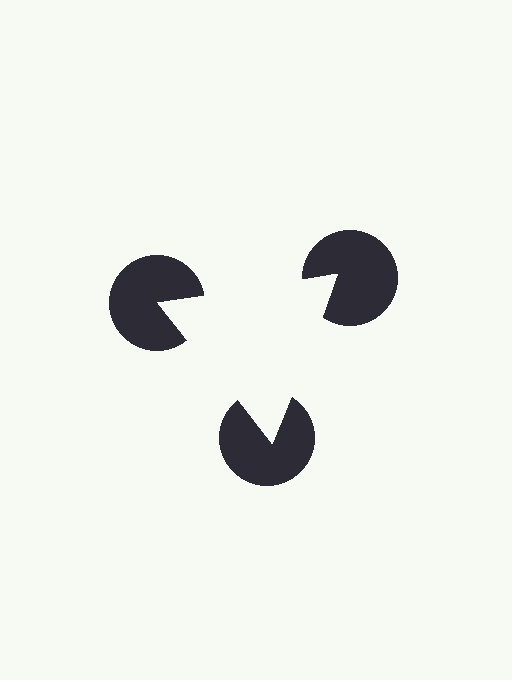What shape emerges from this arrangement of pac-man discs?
An illusory triangle — its edges are inferred from the aligned wedge cuts in the pac-man discs, not physically drawn.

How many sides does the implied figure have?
3 sides.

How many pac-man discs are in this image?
There are 3 — one at each vertex of the illusory triangle.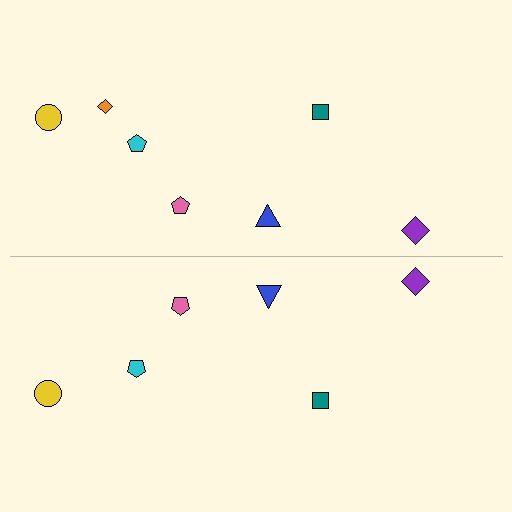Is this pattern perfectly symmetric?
No, the pattern is not perfectly symmetric. A orange diamond is missing from the bottom side.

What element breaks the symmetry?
A orange diamond is missing from the bottom side.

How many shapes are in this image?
There are 13 shapes in this image.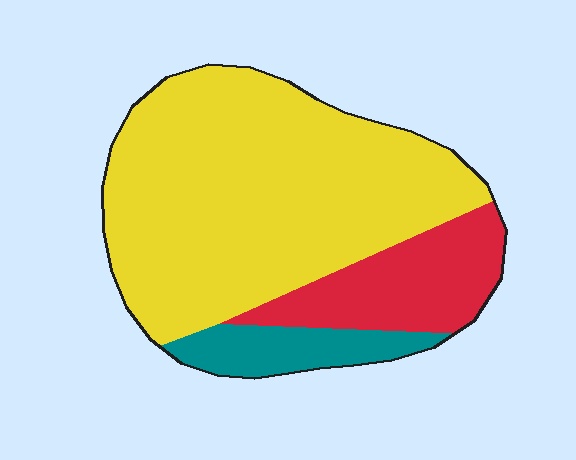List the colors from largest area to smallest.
From largest to smallest: yellow, red, teal.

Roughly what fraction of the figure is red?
Red covers roughly 20% of the figure.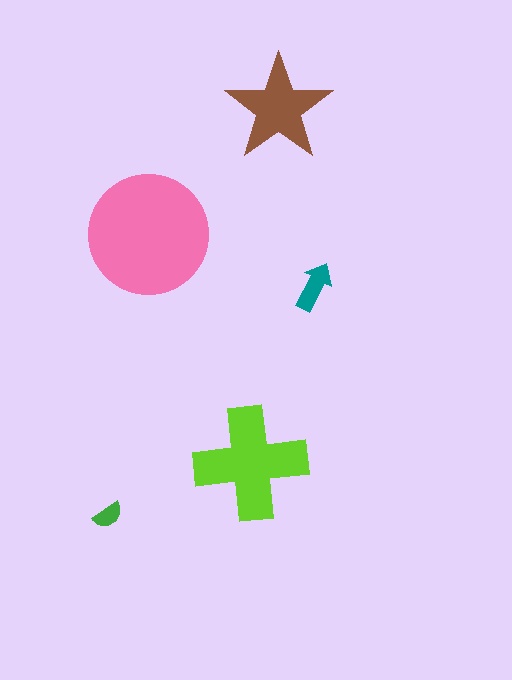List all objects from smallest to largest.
The green semicircle, the teal arrow, the brown star, the lime cross, the pink circle.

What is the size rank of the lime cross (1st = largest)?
2nd.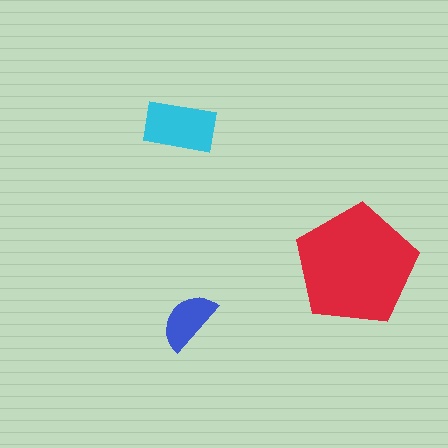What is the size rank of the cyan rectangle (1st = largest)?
2nd.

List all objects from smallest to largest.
The blue semicircle, the cyan rectangle, the red pentagon.